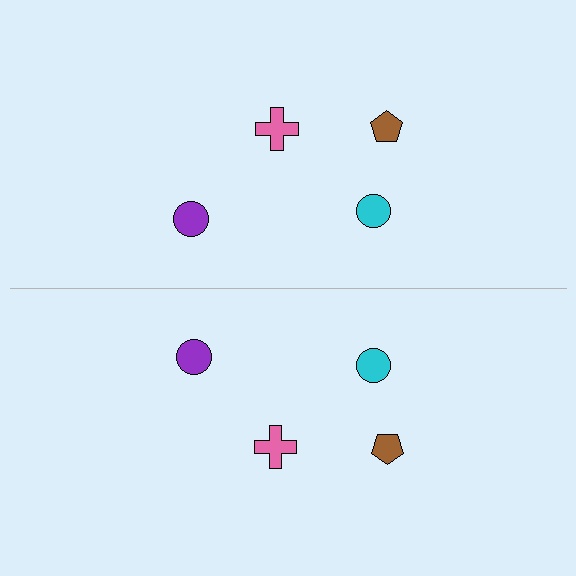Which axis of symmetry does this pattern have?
The pattern has a horizontal axis of symmetry running through the center of the image.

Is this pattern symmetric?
Yes, this pattern has bilateral (reflection) symmetry.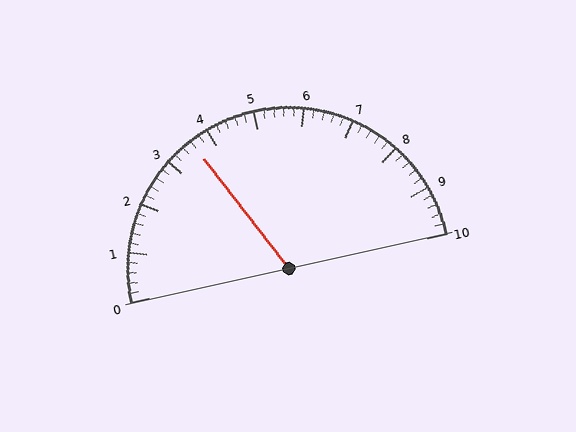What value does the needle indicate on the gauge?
The needle indicates approximately 3.6.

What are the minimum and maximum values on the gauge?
The gauge ranges from 0 to 10.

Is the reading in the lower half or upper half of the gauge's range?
The reading is in the lower half of the range (0 to 10).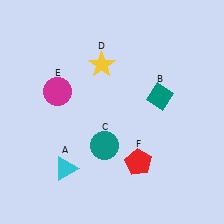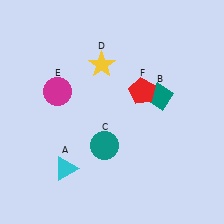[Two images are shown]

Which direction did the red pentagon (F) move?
The red pentagon (F) moved up.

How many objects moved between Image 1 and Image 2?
1 object moved between the two images.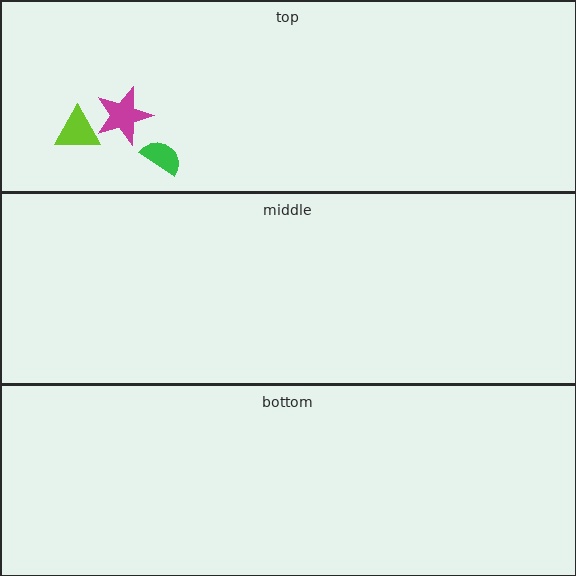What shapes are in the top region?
The green semicircle, the magenta star, the lime triangle.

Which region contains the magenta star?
The top region.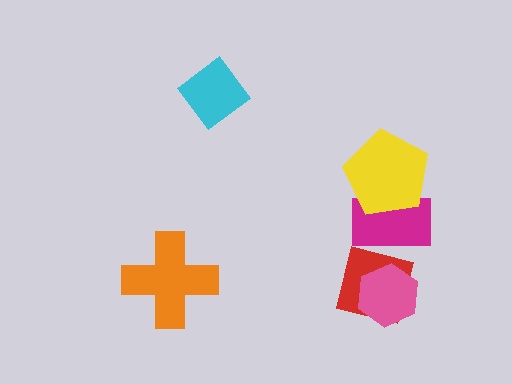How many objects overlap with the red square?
2 objects overlap with the red square.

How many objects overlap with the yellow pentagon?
1 object overlaps with the yellow pentagon.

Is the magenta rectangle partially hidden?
Yes, it is partially covered by another shape.